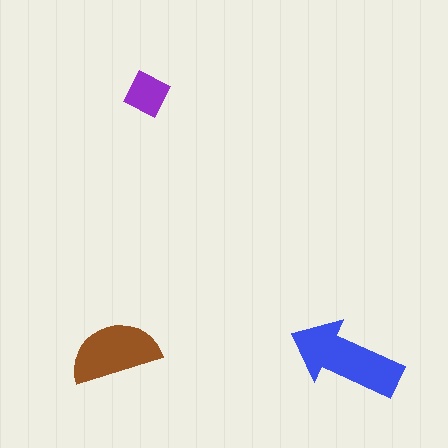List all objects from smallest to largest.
The purple diamond, the brown semicircle, the blue arrow.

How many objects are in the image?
There are 3 objects in the image.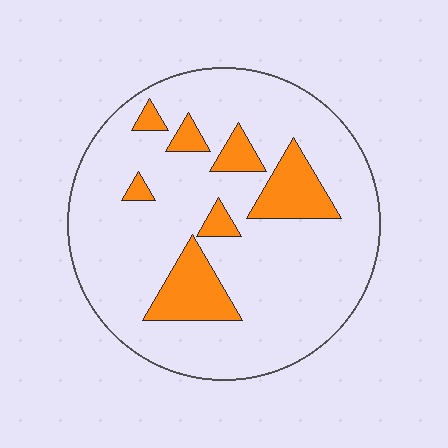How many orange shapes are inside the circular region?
7.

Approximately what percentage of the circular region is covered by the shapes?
Approximately 15%.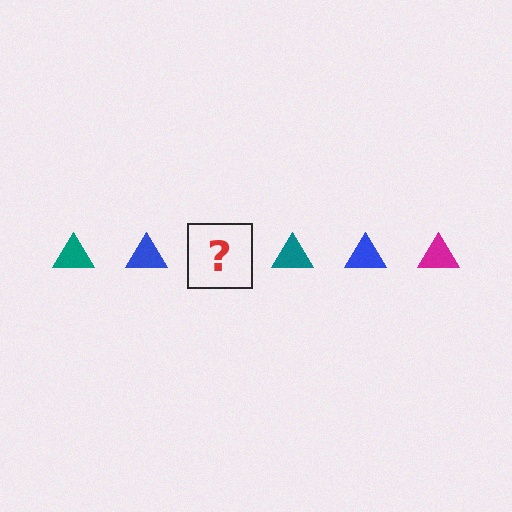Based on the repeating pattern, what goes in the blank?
The blank should be a magenta triangle.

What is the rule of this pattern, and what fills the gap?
The rule is that the pattern cycles through teal, blue, magenta triangles. The gap should be filled with a magenta triangle.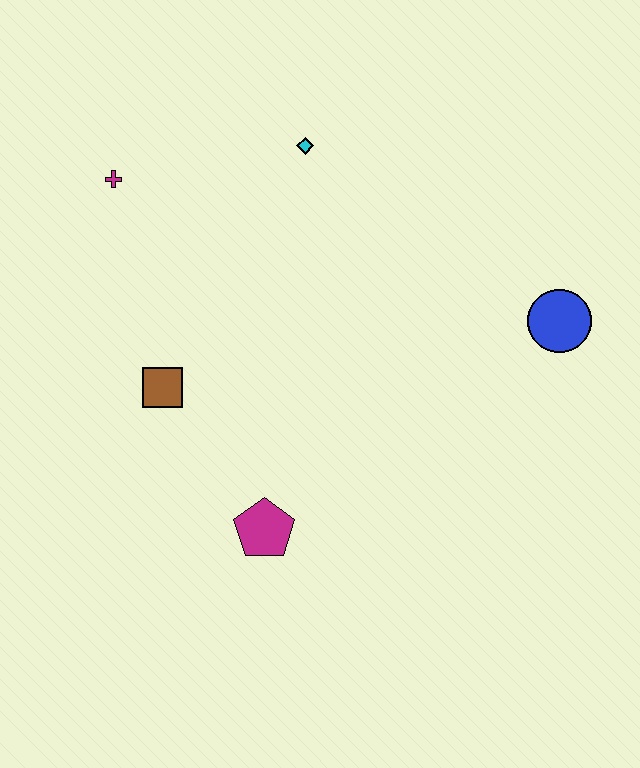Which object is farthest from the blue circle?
The magenta cross is farthest from the blue circle.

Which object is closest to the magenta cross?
The cyan diamond is closest to the magenta cross.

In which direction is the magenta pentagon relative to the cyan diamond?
The magenta pentagon is below the cyan diamond.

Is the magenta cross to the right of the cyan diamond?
No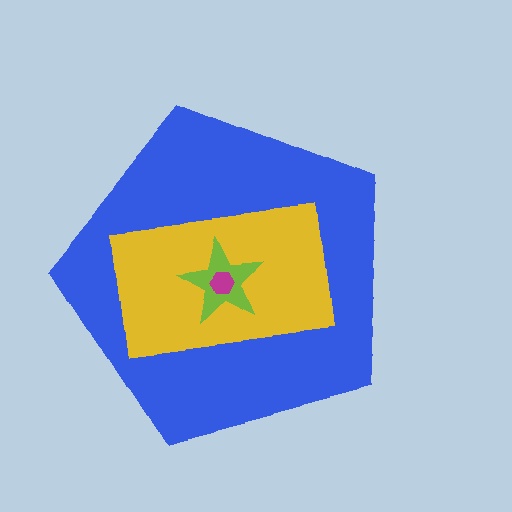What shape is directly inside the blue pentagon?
The yellow rectangle.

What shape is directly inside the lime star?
The magenta hexagon.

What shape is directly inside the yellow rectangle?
The lime star.